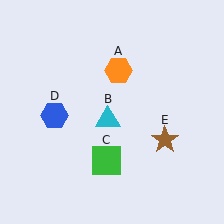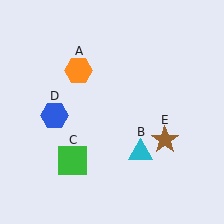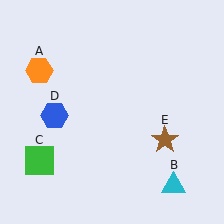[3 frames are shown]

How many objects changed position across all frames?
3 objects changed position: orange hexagon (object A), cyan triangle (object B), green square (object C).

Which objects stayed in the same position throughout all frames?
Blue hexagon (object D) and brown star (object E) remained stationary.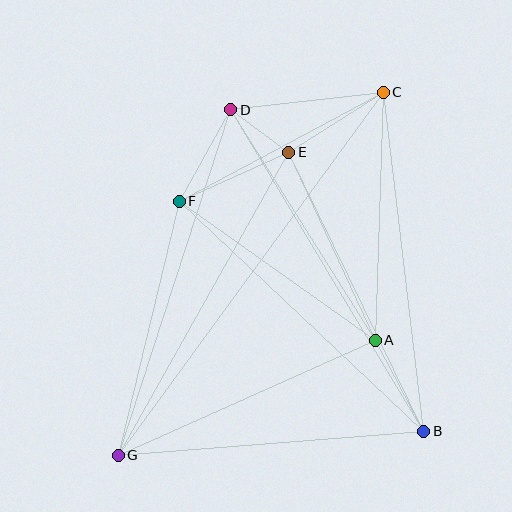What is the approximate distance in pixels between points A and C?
The distance between A and C is approximately 248 pixels.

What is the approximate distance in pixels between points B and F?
The distance between B and F is approximately 336 pixels.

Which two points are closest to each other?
Points D and E are closest to each other.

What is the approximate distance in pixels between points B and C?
The distance between B and C is approximately 342 pixels.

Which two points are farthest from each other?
Points C and G are farthest from each other.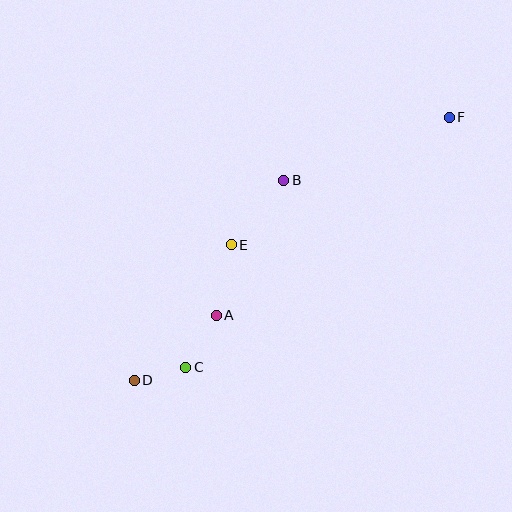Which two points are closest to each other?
Points C and D are closest to each other.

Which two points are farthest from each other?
Points D and F are farthest from each other.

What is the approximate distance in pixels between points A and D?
The distance between A and D is approximately 104 pixels.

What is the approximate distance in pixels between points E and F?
The distance between E and F is approximately 252 pixels.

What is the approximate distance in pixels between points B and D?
The distance between B and D is approximately 250 pixels.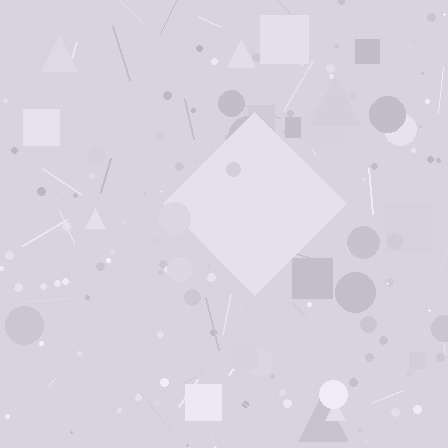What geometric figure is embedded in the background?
A diamond is embedded in the background.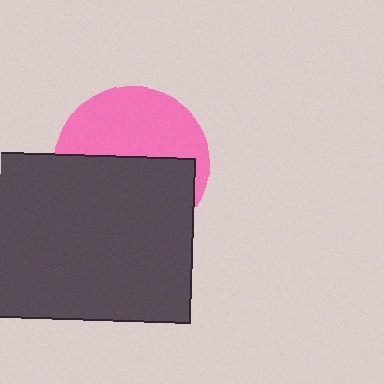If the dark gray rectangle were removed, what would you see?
You would see the complete pink circle.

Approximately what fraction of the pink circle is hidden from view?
Roughly 54% of the pink circle is hidden behind the dark gray rectangle.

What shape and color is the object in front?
The object in front is a dark gray rectangle.